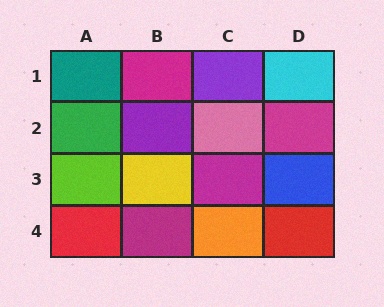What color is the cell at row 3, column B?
Yellow.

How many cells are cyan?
1 cell is cyan.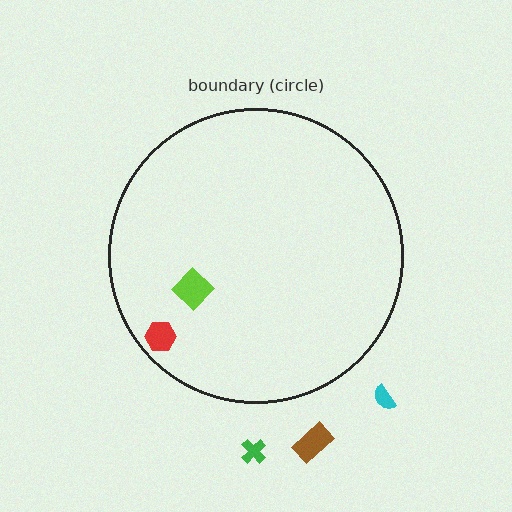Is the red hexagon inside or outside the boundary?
Inside.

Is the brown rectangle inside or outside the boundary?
Outside.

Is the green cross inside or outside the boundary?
Outside.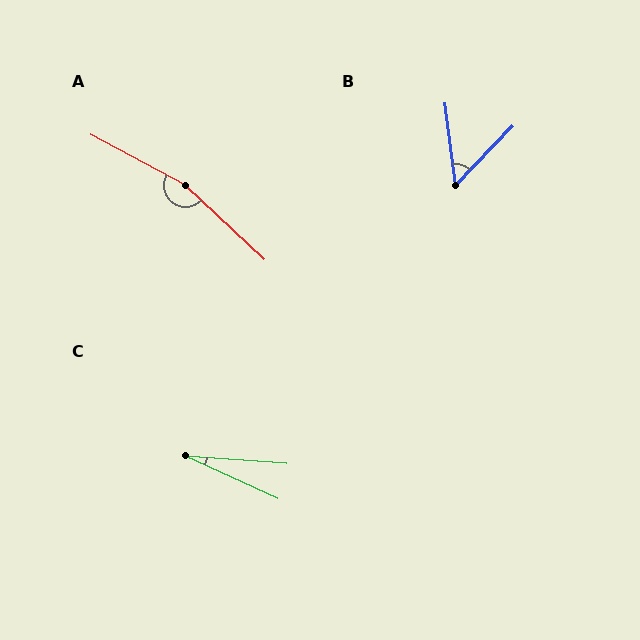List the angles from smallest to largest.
C (21°), B (51°), A (165°).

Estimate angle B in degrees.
Approximately 51 degrees.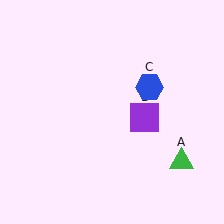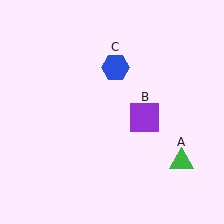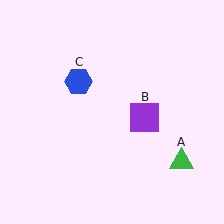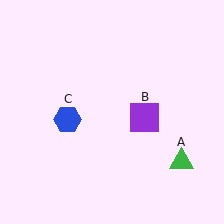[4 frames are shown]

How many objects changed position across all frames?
1 object changed position: blue hexagon (object C).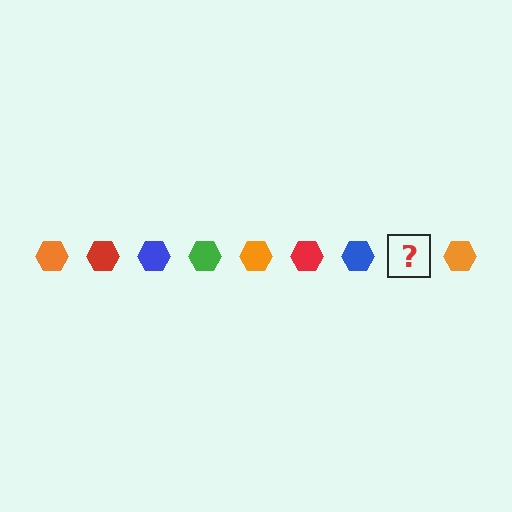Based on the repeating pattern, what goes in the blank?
The blank should be a green hexagon.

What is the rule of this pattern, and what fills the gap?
The rule is that the pattern cycles through orange, red, blue, green hexagons. The gap should be filled with a green hexagon.